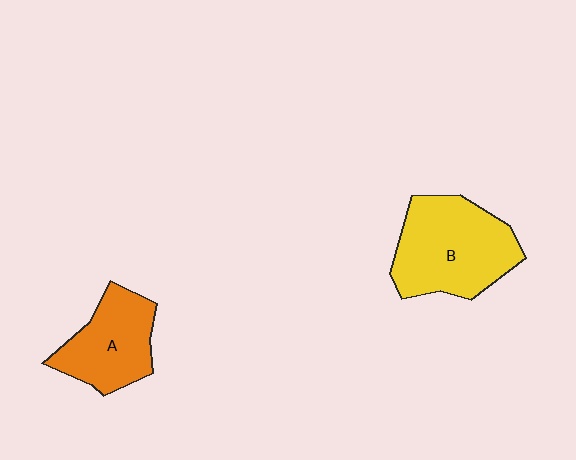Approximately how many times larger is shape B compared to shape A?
Approximately 1.4 times.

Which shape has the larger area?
Shape B (yellow).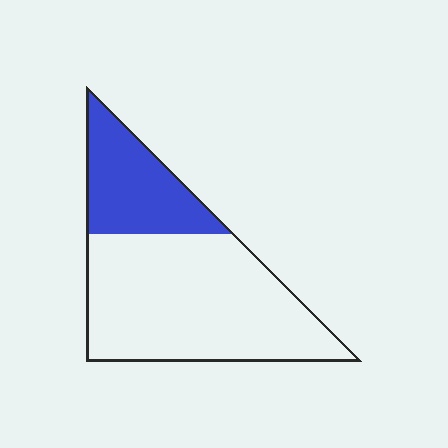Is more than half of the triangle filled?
No.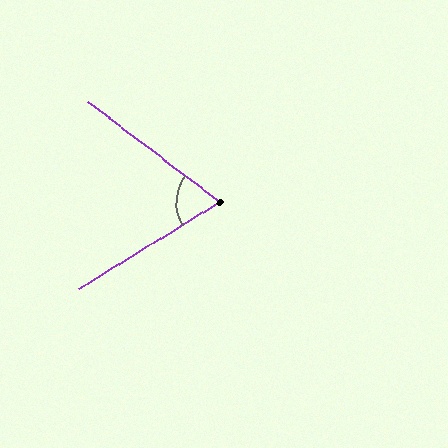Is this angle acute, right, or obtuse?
It is acute.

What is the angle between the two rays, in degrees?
Approximately 69 degrees.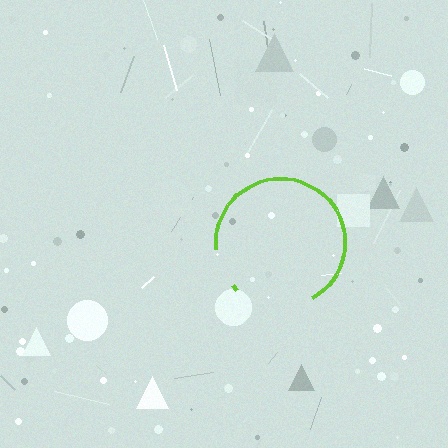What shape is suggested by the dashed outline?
The dashed outline suggests a circle.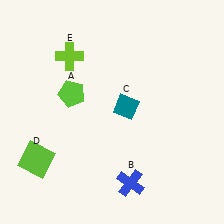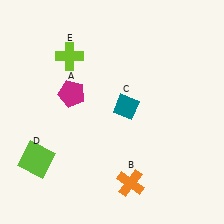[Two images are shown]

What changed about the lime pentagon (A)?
In Image 1, A is lime. In Image 2, it changed to magenta.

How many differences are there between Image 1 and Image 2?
There are 2 differences between the two images.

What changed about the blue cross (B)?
In Image 1, B is blue. In Image 2, it changed to orange.